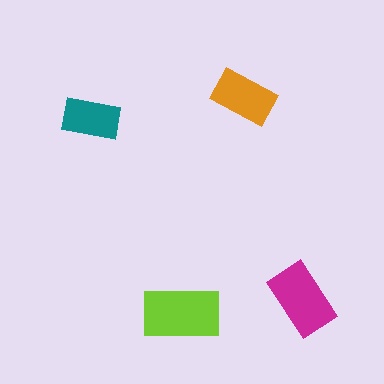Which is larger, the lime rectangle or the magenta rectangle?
The lime one.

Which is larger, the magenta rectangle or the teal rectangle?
The magenta one.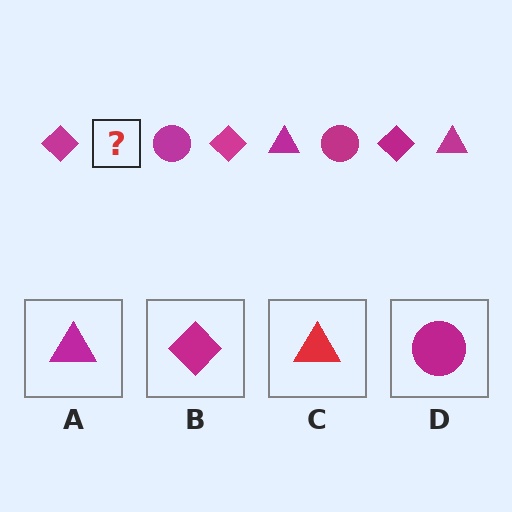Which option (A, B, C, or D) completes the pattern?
A.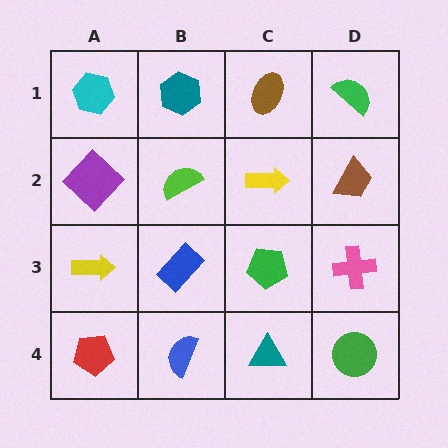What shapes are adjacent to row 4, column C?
A green pentagon (row 3, column C), a blue semicircle (row 4, column B), a green circle (row 4, column D).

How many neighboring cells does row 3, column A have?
3.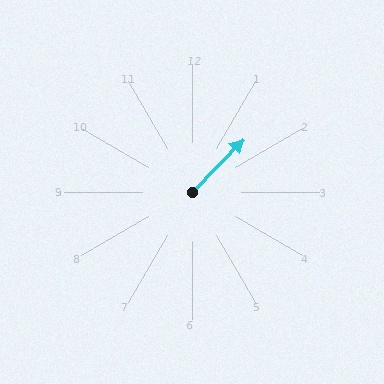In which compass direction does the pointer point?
Northeast.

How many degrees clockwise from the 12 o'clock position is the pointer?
Approximately 44 degrees.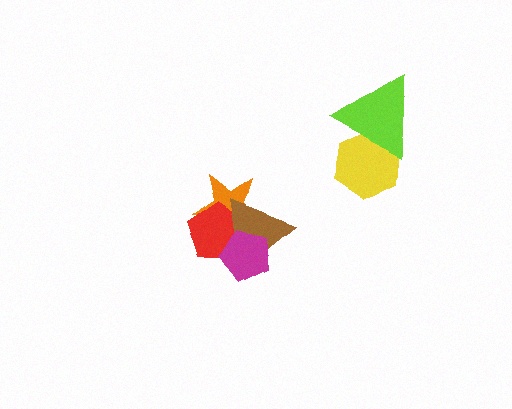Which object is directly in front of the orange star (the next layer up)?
The red pentagon is directly in front of the orange star.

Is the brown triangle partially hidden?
Yes, it is partially covered by another shape.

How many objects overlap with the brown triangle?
3 objects overlap with the brown triangle.